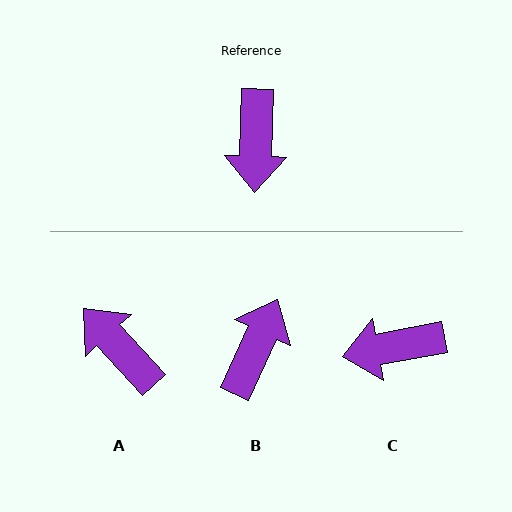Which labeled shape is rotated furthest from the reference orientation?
B, about 157 degrees away.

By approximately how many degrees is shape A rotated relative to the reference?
Approximately 136 degrees clockwise.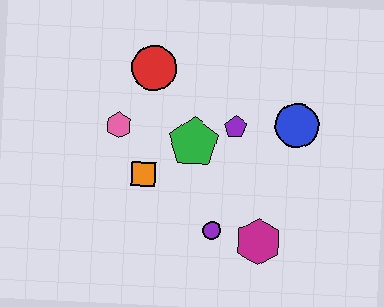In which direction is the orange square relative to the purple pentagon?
The orange square is to the left of the purple pentagon.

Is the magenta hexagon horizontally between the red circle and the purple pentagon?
No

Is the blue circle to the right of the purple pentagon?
Yes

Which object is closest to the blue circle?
The purple pentagon is closest to the blue circle.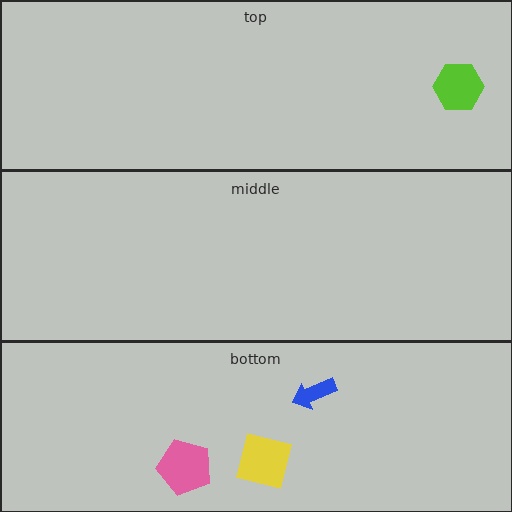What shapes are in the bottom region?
The yellow square, the blue arrow, the pink pentagon.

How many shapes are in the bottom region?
3.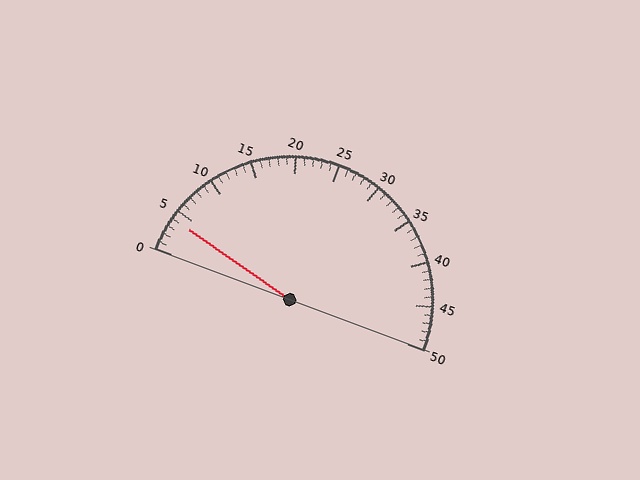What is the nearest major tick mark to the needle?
The nearest major tick mark is 5.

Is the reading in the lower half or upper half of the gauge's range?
The reading is in the lower half of the range (0 to 50).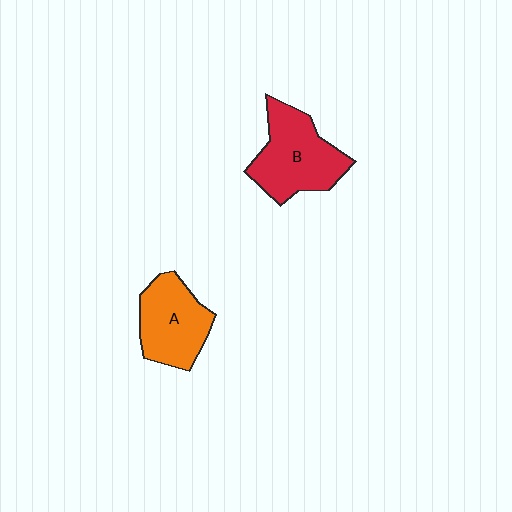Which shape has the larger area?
Shape B (red).